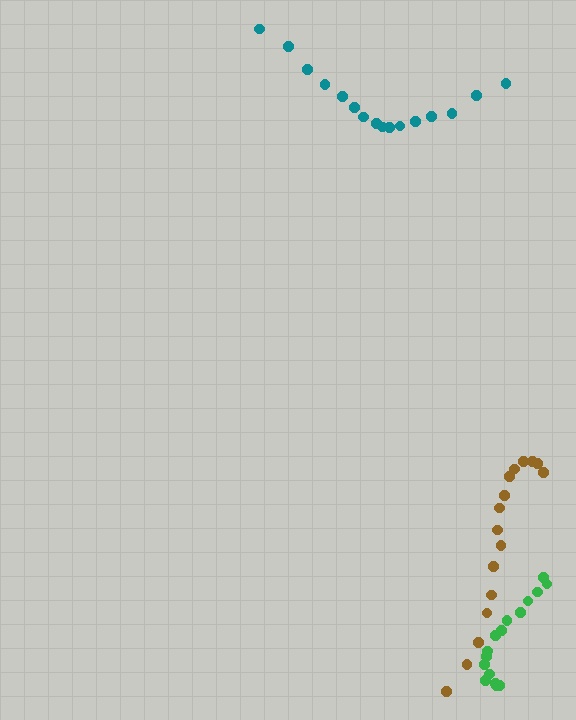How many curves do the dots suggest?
There are 3 distinct paths.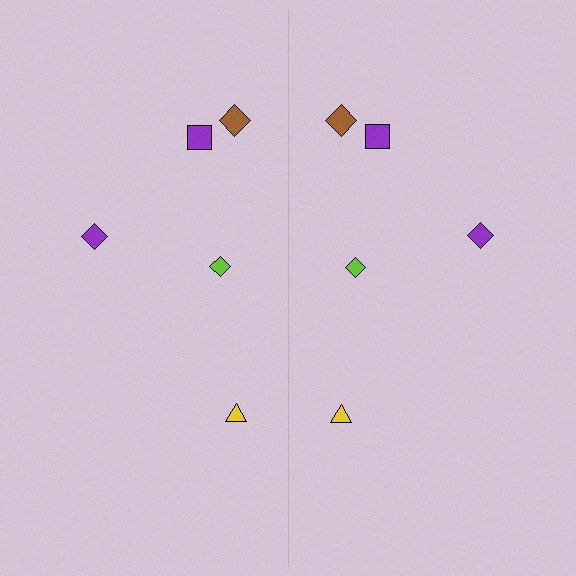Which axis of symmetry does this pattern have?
The pattern has a vertical axis of symmetry running through the center of the image.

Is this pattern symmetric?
Yes, this pattern has bilateral (reflection) symmetry.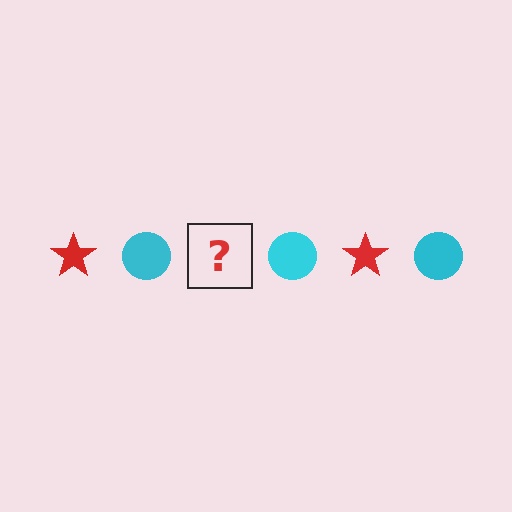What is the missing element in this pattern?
The missing element is a red star.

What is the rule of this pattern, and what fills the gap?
The rule is that the pattern alternates between red star and cyan circle. The gap should be filled with a red star.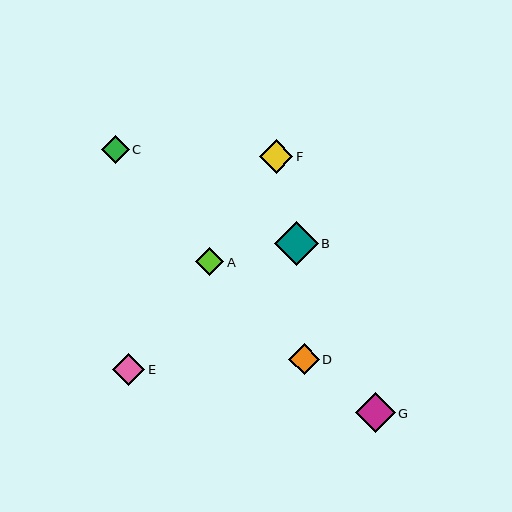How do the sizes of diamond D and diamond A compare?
Diamond D and diamond A are approximately the same size.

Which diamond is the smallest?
Diamond A is the smallest with a size of approximately 28 pixels.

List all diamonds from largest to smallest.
From largest to smallest: B, G, F, E, D, C, A.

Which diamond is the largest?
Diamond B is the largest with a size of approximately 44 pixels.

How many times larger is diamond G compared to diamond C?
Diamond G is approximately 1.4 times the size of diamond C.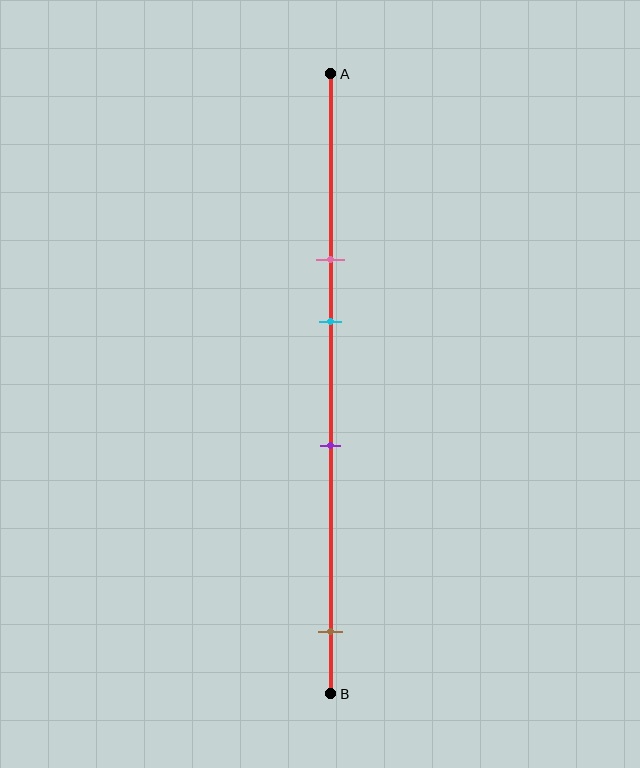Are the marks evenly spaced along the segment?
No, the marks are not evenly spaced.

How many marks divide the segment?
There are 4 marks dividing the segment.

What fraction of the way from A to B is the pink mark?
The pink mark is approximately 30% (0.3) of the way from A to B.